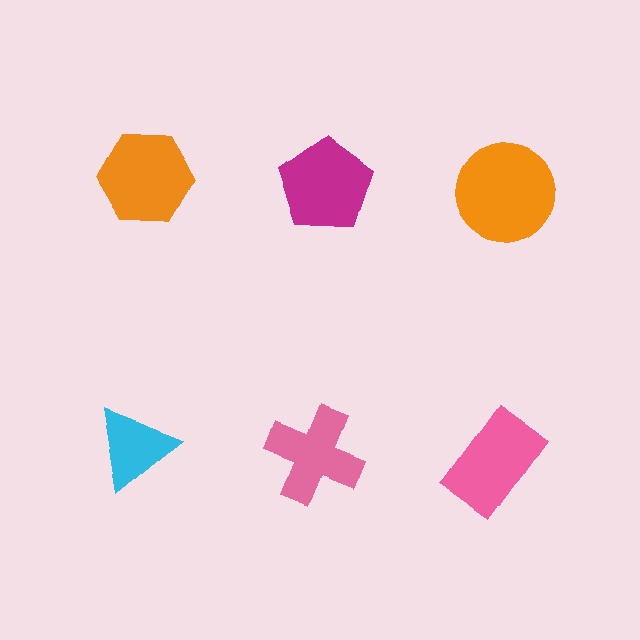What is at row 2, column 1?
A cyan triangle.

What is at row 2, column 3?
A pink rectangle.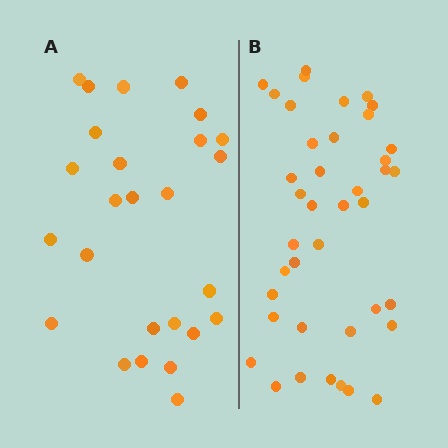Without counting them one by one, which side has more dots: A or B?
Region B (the right region) has more dots.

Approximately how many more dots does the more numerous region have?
Region B has approximately 15 more dots than region A.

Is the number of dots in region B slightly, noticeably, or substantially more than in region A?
Region B has substantially more. The ratio is roughly 1.5 to 1.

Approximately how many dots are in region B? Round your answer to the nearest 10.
About 40 dots.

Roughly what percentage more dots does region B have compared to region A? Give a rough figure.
About 55% more.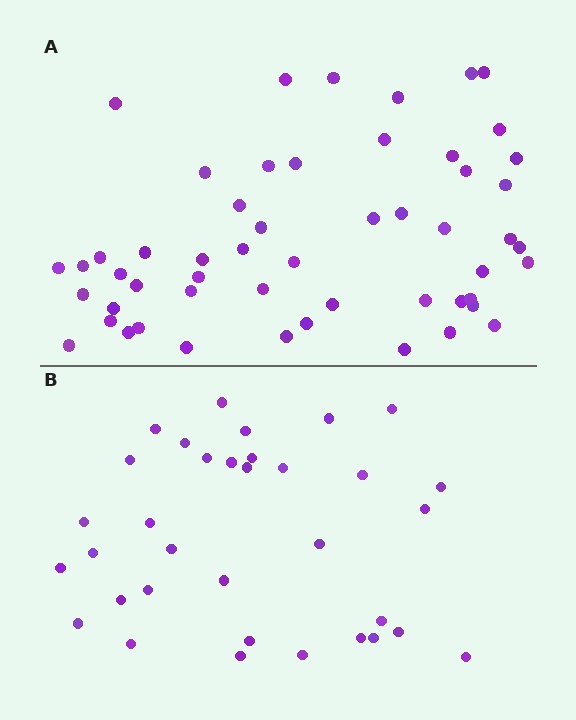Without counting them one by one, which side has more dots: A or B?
Region A (the top region) has more dots.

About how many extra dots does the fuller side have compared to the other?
Region A has approximately 20 more dots than region B.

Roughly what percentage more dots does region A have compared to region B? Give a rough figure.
About 55% more.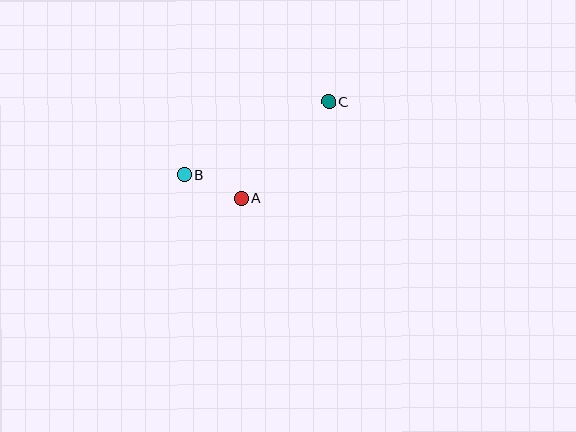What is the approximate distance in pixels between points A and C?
The distance between A and C is approximately 131 pixels.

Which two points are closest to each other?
Points A and B are closest to each other.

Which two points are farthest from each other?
Points B and C are farthest from each other.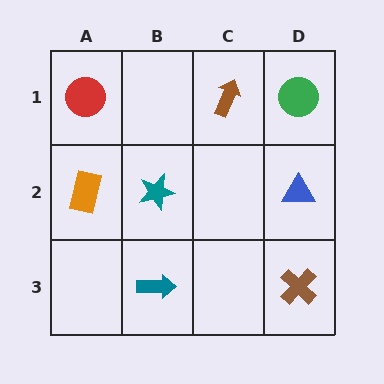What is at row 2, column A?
An orange rectangle.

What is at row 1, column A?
A red circle.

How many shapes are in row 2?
3 shapes.